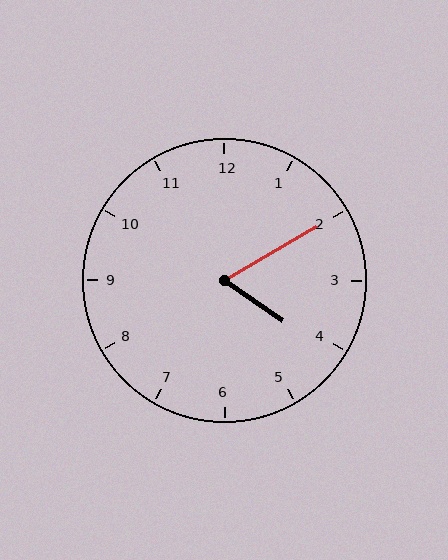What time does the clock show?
4:10.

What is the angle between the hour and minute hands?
Approximately 65 degrees.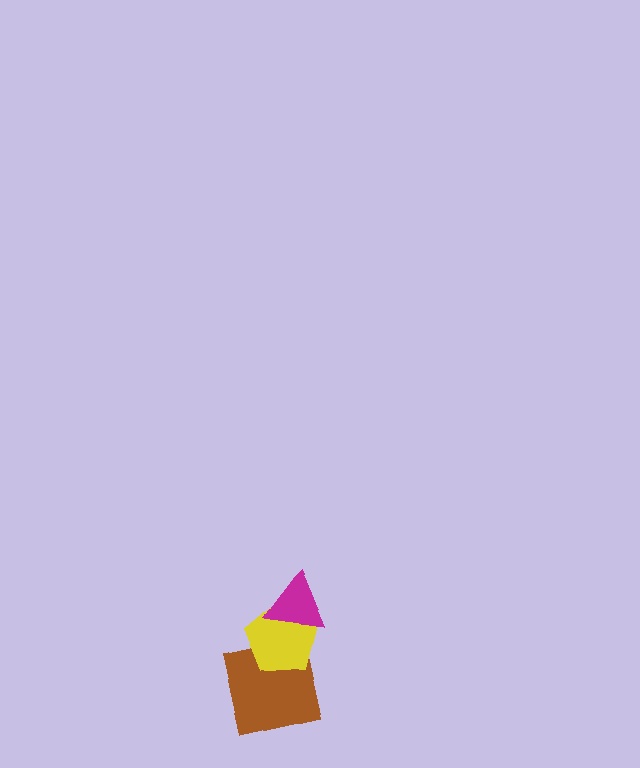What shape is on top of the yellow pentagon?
The magenta triangle is on top of the yellow pentagon.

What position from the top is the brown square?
The brown square is 3rd from the top.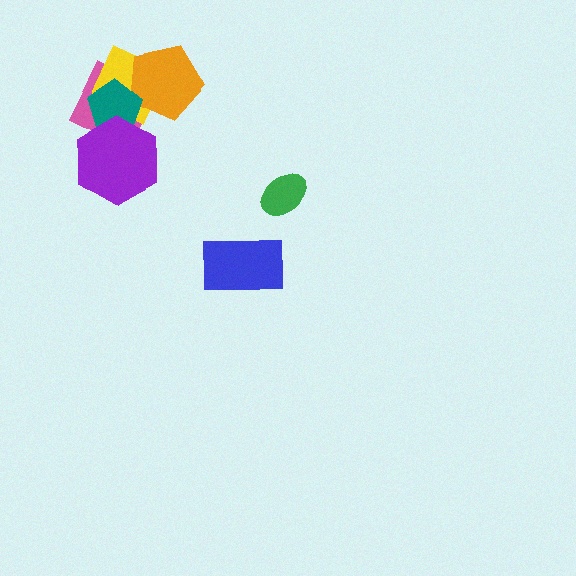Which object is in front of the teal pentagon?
The purple hexagon is in front of the teal pentagon.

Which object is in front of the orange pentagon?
The teal pentagon is in front of the orange pentagon.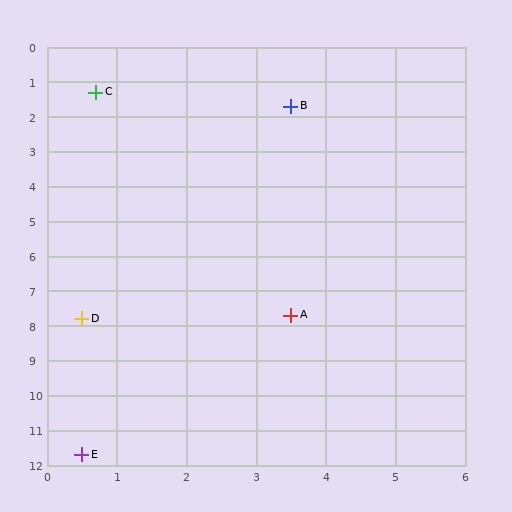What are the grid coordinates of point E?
Point E is at approximately (0.5, 11.7).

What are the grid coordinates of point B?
Point B is at approximately (3.5, 1.7).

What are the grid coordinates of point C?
Point C is at approximately (0.7, 1.3).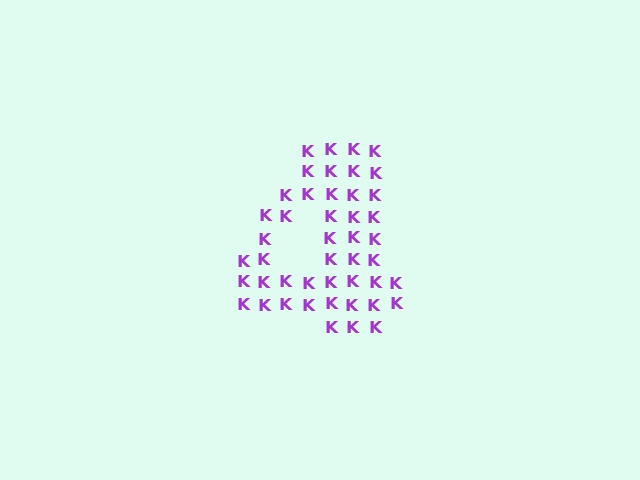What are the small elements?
The small elements are letter K's.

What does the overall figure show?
The overall figure shows the digit 4.